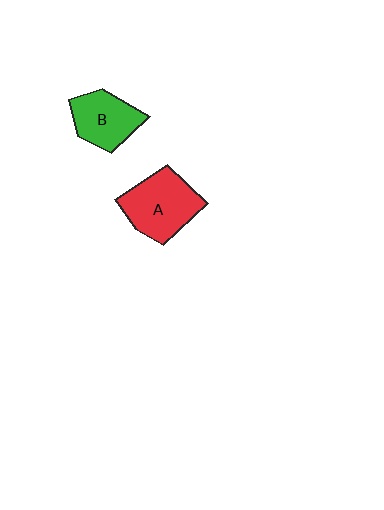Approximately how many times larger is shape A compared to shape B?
Approximately 1.3 times.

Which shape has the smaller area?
Shape B (green).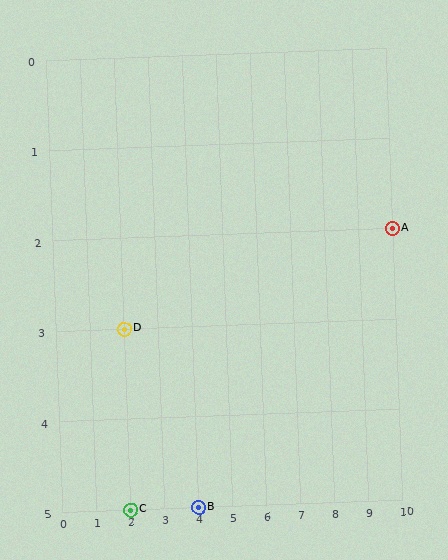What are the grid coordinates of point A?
Point A is at grid coordinates (10, 2).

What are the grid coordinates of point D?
Point D is at grid coordinates (2, 3).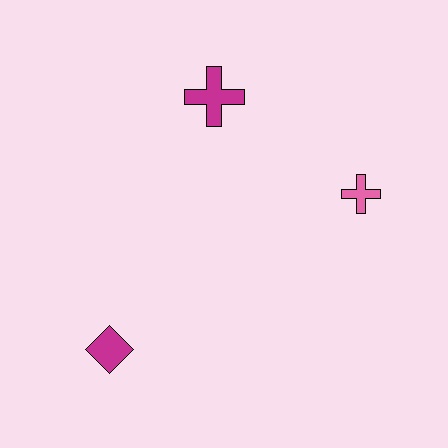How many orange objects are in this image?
There are no orange objects.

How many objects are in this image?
There are 3 objects.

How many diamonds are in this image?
There is 1 diamond.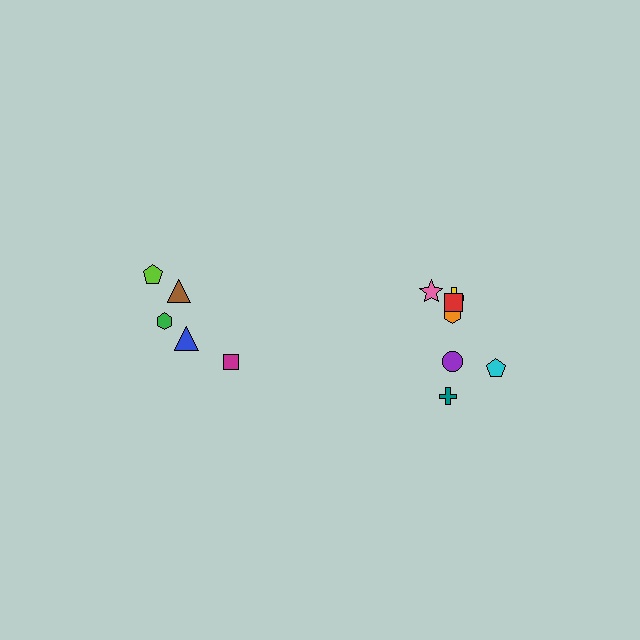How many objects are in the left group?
There are 5 objects.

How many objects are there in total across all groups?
There are 13 objects.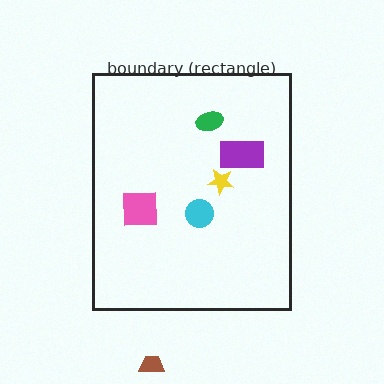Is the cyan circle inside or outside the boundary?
Inside.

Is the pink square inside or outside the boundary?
Inside.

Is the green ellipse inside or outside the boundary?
Inside.